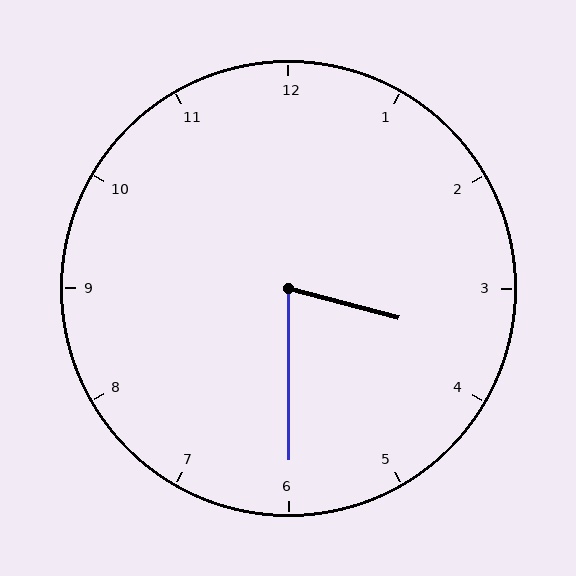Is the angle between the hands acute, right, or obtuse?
It is acute.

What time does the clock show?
3:30.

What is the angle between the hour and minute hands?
Approximately 75 degrees.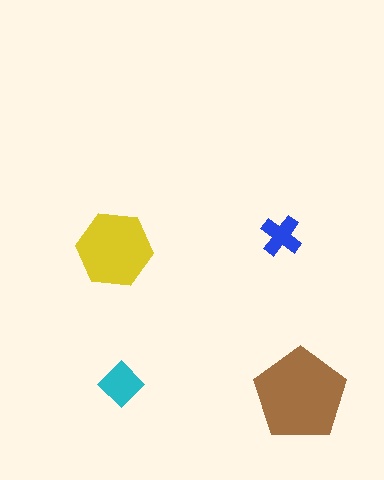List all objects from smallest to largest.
The blue cross, the cyan diamond, the yellow hexagon, the brown pentagon.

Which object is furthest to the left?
The yellow hexagon is leftmost.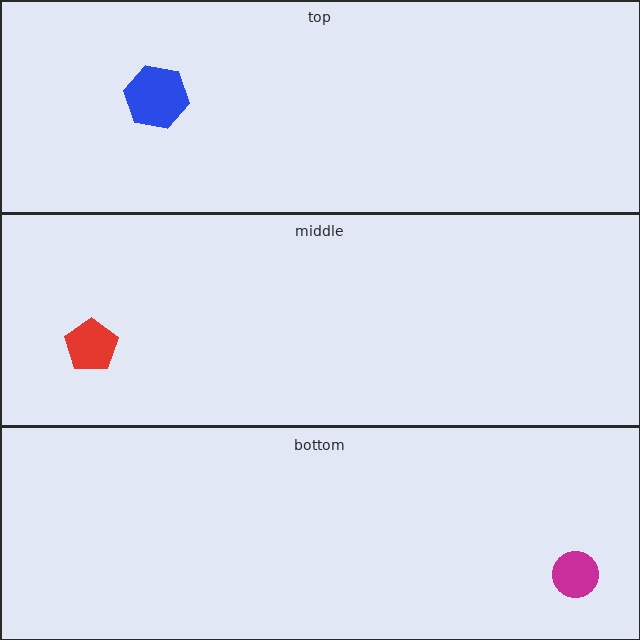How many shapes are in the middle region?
1.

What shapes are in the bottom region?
The magenta circle.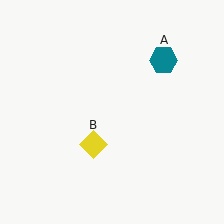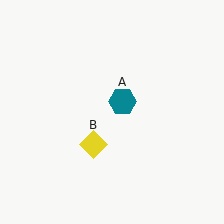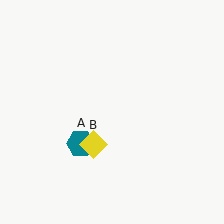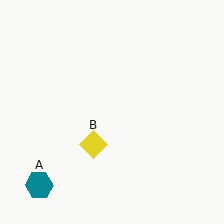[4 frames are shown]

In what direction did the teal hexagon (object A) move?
The teal hexagon (object A) moved down and to the left.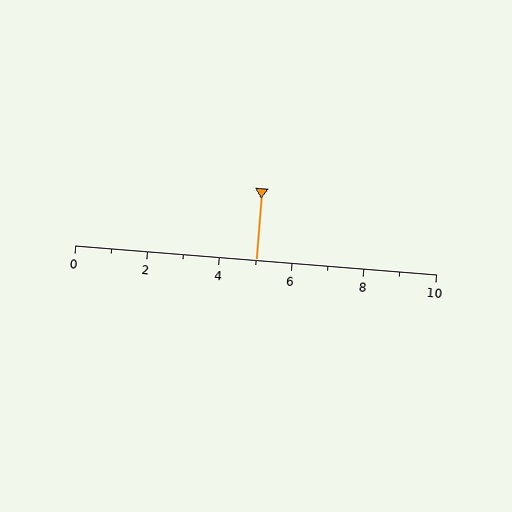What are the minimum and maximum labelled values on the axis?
The axis runs from 0 to 10.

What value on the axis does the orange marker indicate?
The marker indicates approximately 5.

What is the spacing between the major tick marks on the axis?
The major ticks are spaced 2 apart.